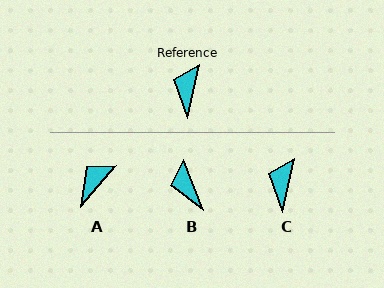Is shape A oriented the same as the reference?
No, it is off by about 27 degrees.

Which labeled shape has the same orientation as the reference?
C.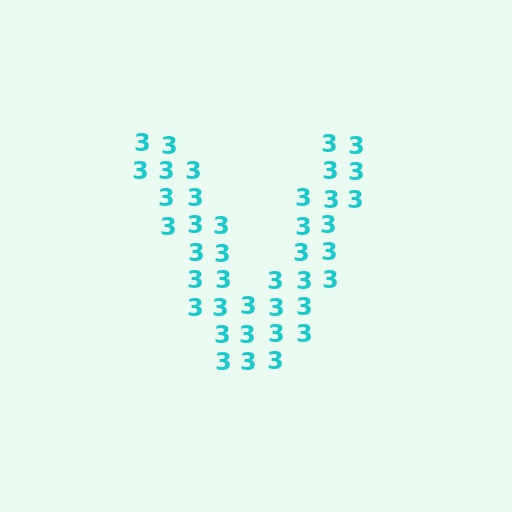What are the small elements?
The small elements are digit 3's.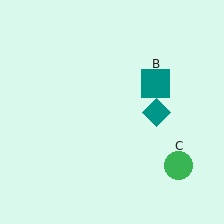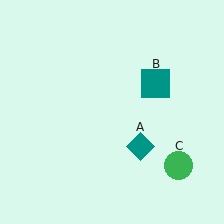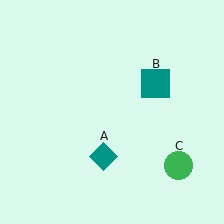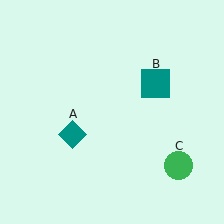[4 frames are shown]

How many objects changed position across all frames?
1 object changed position: teal diamond (object A).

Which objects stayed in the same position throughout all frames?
Teal square (object B) and green circle (object C) remained stationary.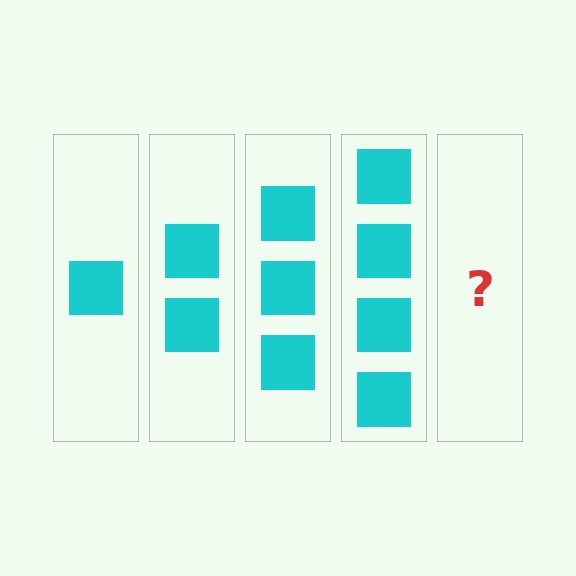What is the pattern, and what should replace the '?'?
The pattern is that each step adds one more square. The '?' should be 5 squares.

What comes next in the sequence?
The next element should be 5 squares.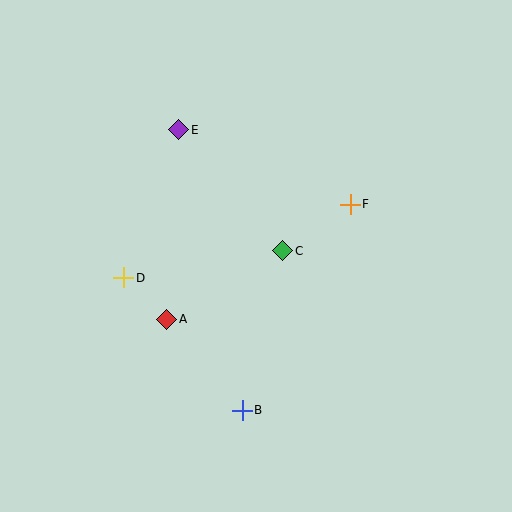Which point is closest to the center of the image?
Point C at (283, 251) is closest to the center.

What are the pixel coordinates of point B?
Point B is at (242, 410).